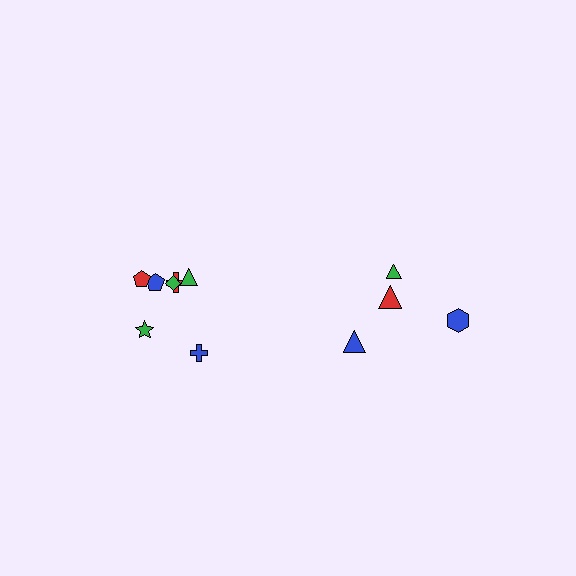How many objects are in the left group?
There are 7 objects.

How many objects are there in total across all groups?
There are 11 objects.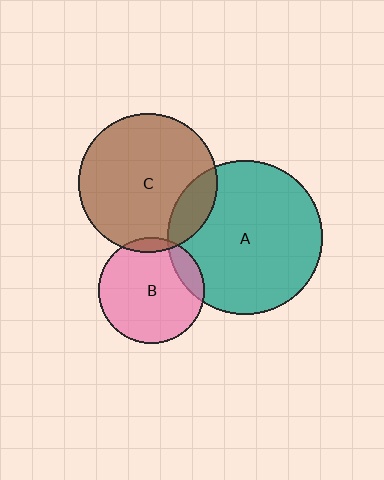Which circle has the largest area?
Circle A (teal).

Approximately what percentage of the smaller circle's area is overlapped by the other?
Approximately 15%.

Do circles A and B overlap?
Yes.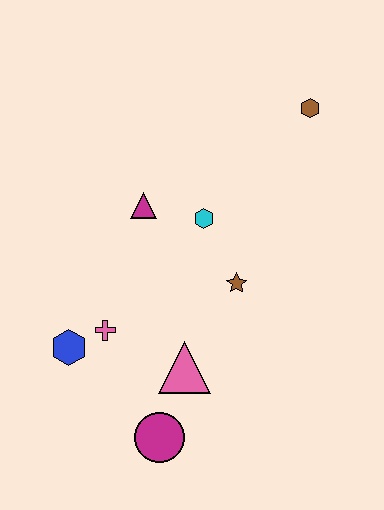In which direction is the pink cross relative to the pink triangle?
The pink cross is to the left of the pink triangle.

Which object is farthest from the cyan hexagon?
The magenta circle is farthest from the cyan hexagon.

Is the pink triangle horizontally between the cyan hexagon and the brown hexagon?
No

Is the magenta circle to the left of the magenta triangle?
No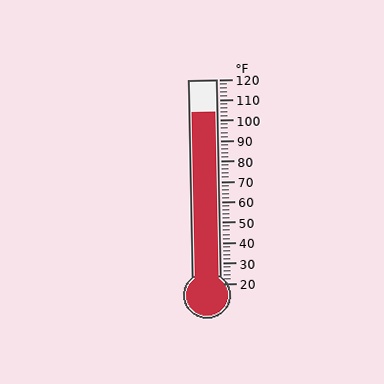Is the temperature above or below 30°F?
The temperature is above 30°F.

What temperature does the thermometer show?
The thermometer shows approximately 104°F.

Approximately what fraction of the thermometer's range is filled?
The thermometer is filled to approximately 85% of its range.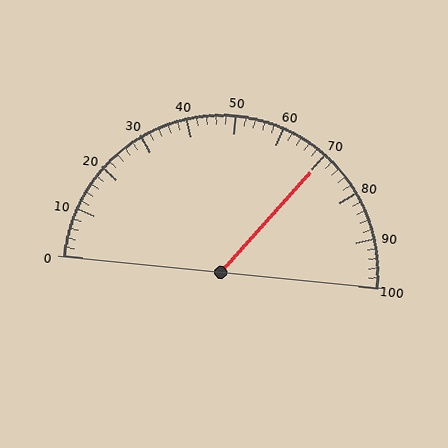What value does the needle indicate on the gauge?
The needle indicates approximately 70.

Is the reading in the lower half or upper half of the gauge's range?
The reading is in the upper half of the range (0 to 100).